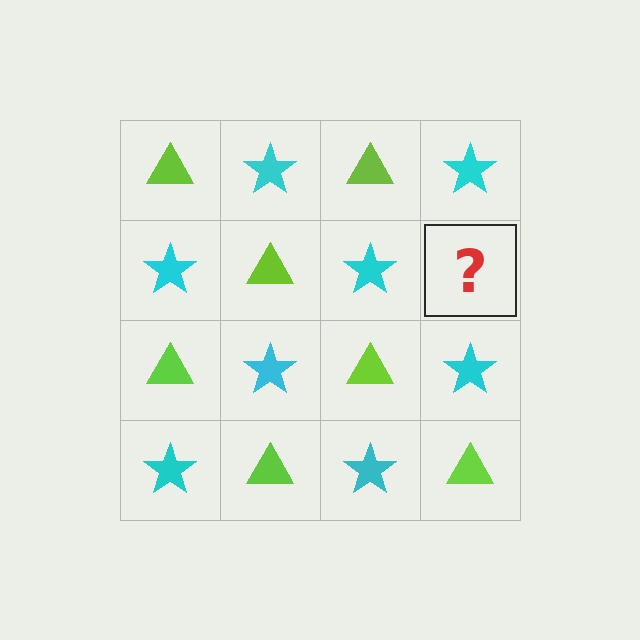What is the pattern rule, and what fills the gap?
The rule is that it alternates lime triangle and cyan star in a checkerboard pattern. The gap should be filled with a lime triangle.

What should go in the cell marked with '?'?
The missing cell should contain a lime triangle.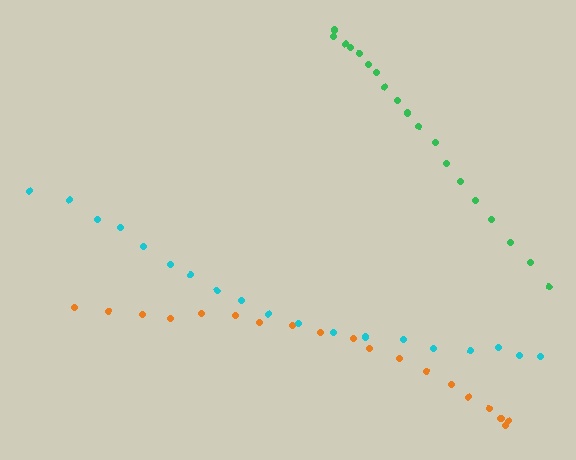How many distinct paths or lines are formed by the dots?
There are 3 distinct paths.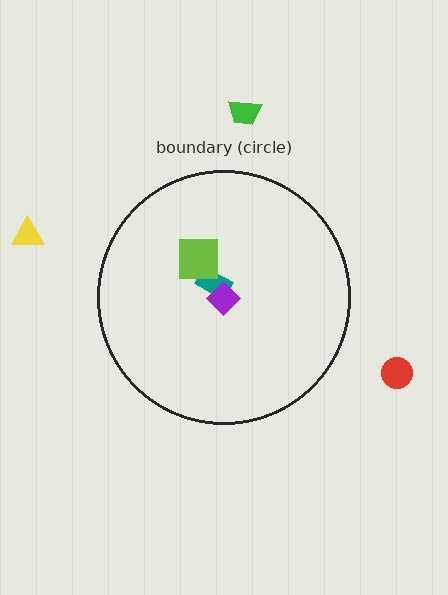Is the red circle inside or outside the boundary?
Outside.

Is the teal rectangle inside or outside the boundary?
Inside.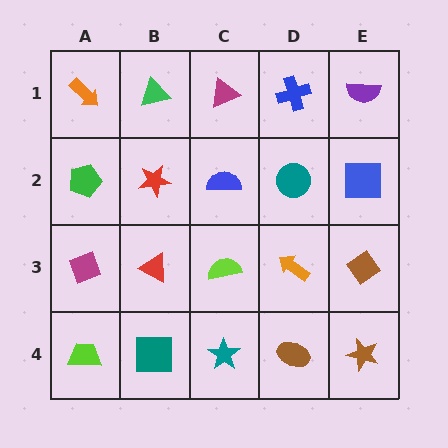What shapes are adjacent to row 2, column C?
A magenta triangle (row 1, column C), a lime semicircle (row 3, column C), a red star (row 2, column B), a teal circle (row 2, column D).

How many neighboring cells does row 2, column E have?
3.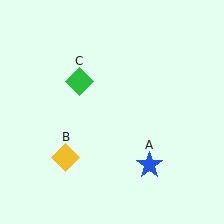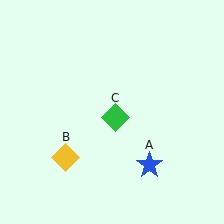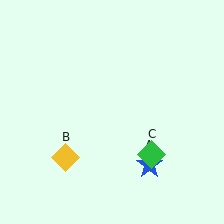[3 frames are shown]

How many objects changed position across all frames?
1 object changed position: green diamond (object C).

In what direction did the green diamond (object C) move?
The green diamond (object C) moved down and to the right.